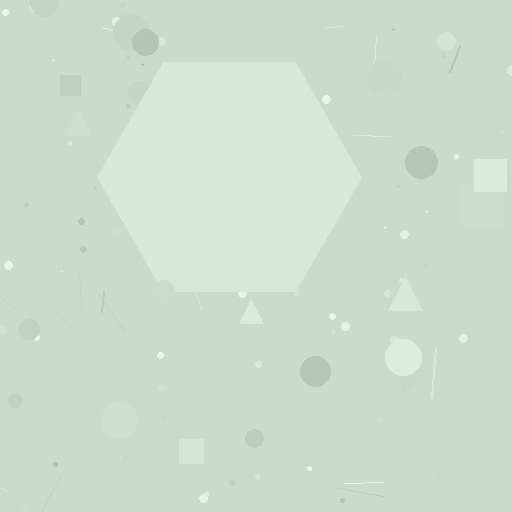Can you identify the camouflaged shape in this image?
The camouflaged shape is a hexagon.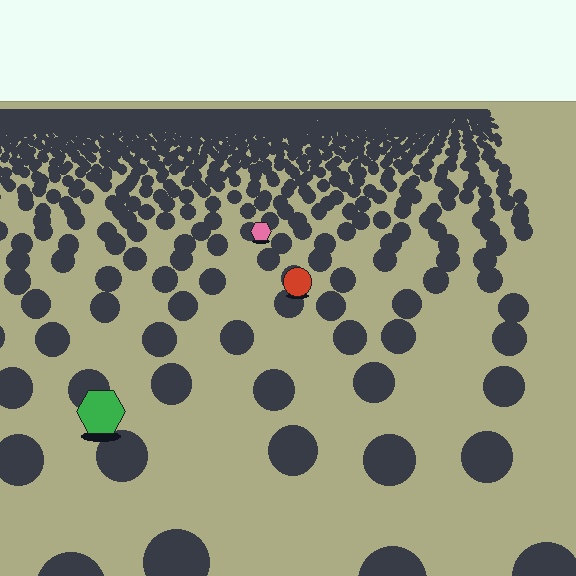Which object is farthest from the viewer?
The pink hexagon is farthest from the viewer. It appears smaller and the ground texture around it is denser.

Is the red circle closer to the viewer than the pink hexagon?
Yes. The red circle is closer — you can tell from the texture gradient: the ground texture is coarser near it.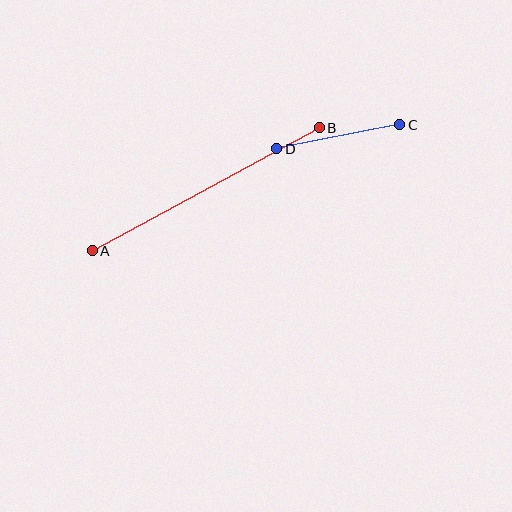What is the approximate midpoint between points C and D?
The midpoint is at approximately (338, 137) pixels.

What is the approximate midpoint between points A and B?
The midpoint is at approximately (206, 189) pixels.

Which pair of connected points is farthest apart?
Points A and B are farthest apart.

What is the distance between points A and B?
The distance is approximately 258 pixels.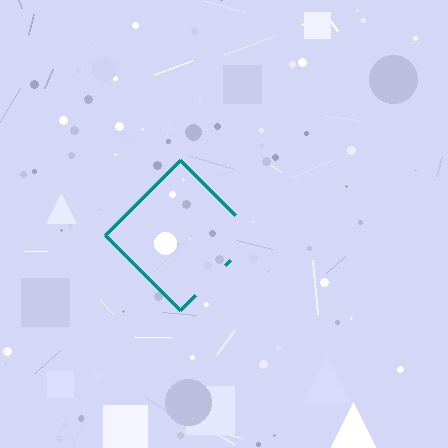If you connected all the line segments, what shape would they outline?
They would outline a diamond.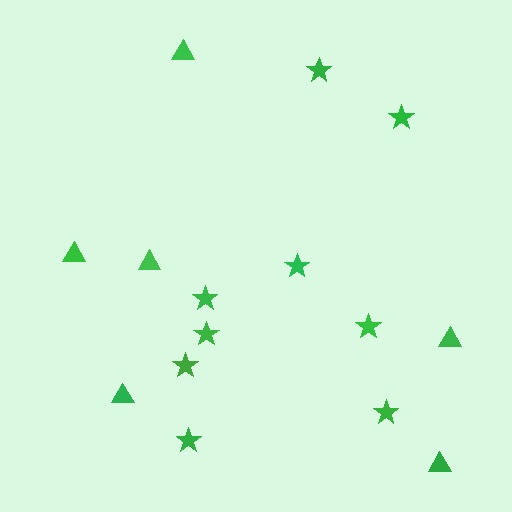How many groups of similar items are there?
There are 2 groups: one group of triangles (6) and one group of stars (9).